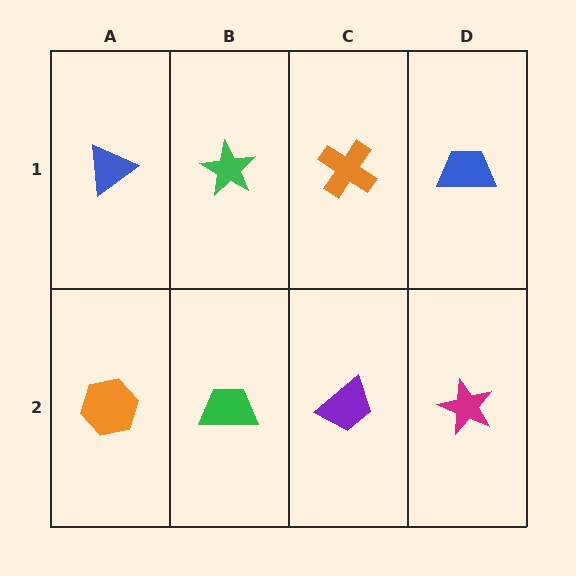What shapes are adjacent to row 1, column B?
A green trapezoid (row 2, column B), a blue triangle (row 1, column A), an orange cross (row 1, column C).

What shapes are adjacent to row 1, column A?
An orange hexagon (row 2, column A), a green star (row 1, column B).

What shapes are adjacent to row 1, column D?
A magenta star (row 2, column D), an orange cross (row 1, column C).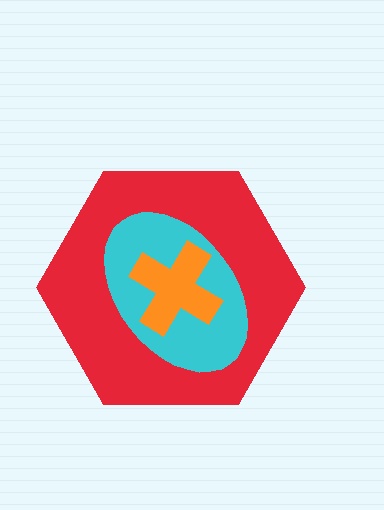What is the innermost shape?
The orange cross.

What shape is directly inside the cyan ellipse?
The orange cross.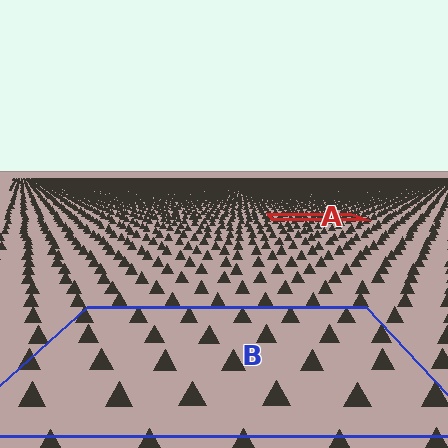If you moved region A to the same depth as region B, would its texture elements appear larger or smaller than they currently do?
They would appear larger. At a closer depth, the same texture elements are projected at a bigger on-screen size.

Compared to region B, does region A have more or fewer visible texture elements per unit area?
Region A has more texture elements per unit area — they are packed more densely because it is farther away.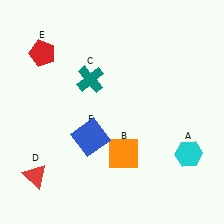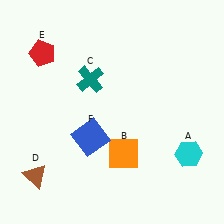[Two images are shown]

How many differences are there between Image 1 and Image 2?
There is 1 difference between the two images.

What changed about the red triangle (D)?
In Image 1, D is red. In Image 2, it changed to brown.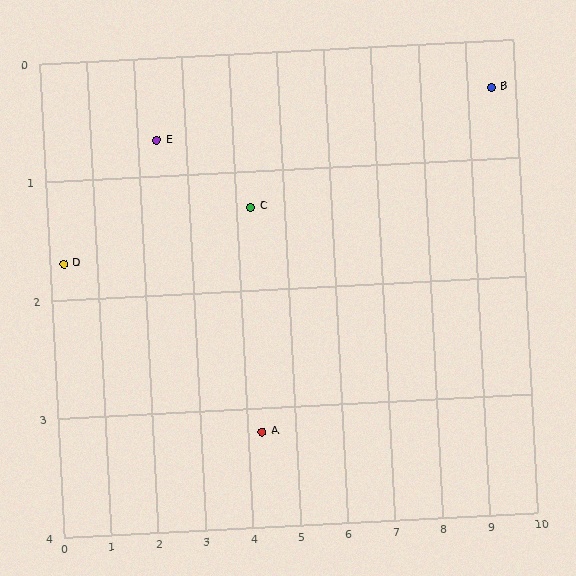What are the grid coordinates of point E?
Point E is at approximately (2.4, 0.7).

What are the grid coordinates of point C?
Point C is at approximately (4.3, 1.3).